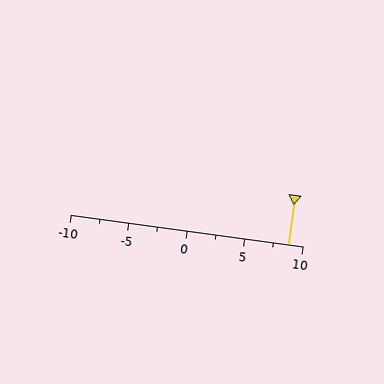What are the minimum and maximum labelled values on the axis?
The axis runs from -10 to 10.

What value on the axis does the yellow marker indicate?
The marker indicates approximately 8.8.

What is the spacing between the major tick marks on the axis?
The major ticks are spaced 5 apart.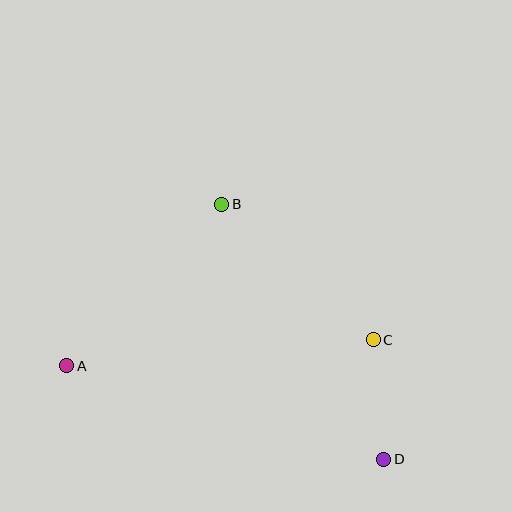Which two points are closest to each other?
Points C and D are closest to each other.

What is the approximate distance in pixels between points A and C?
The distance between A and C is approximately 307 pixels.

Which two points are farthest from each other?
Points A and D are farthest from each other.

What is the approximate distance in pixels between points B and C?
The distance between B and C is approximately 203 pixels.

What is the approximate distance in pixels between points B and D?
The distance between B and D is approximately 302 pixels.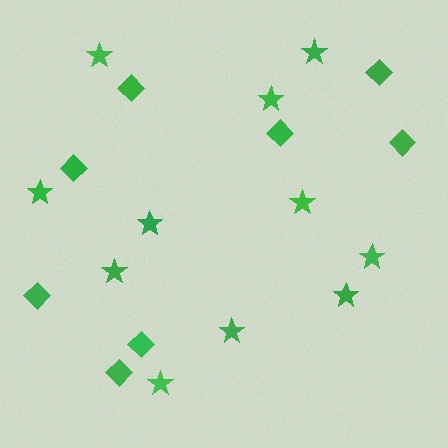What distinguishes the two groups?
There are 2 groups: one group of stars (11) and one group of diamonds (8).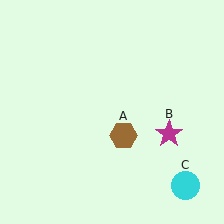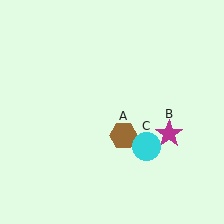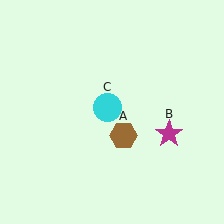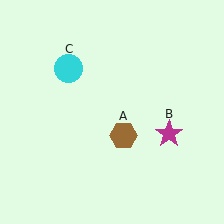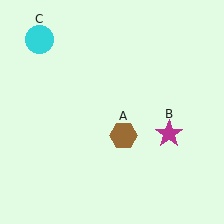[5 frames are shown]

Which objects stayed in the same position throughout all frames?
Brown hexagon (object A) and magenta star (object B) remained stationary.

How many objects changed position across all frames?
1 object changed position: cyan circle (object C).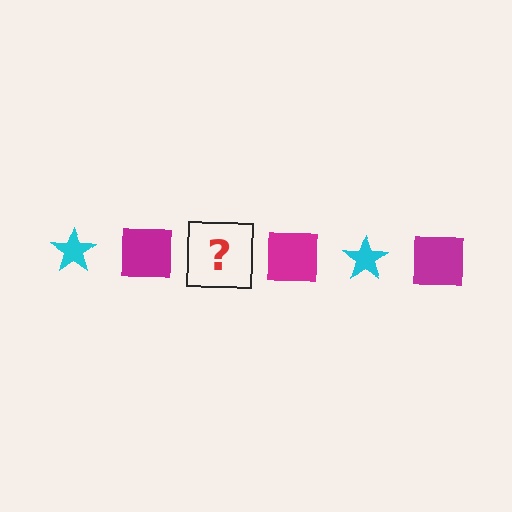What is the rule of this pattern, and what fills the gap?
The rule is that the pattern alternates between cyan star and magenta square. The gap should be filled with a cyan star.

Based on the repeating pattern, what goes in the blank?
The blank should be a cyan star.